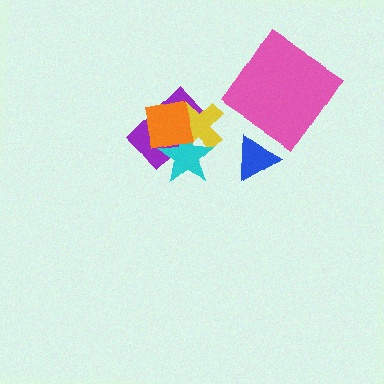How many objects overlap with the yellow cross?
3 objects overlap with the yellow cross.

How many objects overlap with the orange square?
3 objects overlap with the orange square.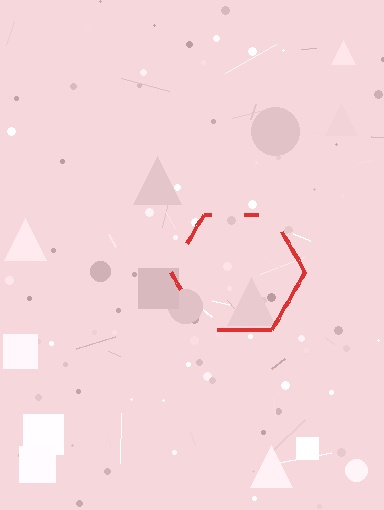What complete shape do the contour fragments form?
The contour fragments form a hexagon.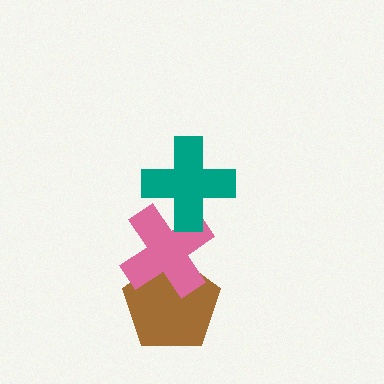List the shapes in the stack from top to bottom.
From top to bottom: the teal cross, the pink cross, the brown pentagon.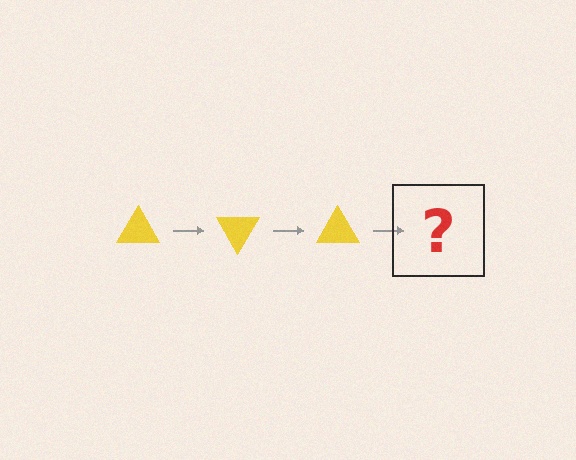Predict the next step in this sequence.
The next step is a yellow triangle rotated 180 degrees.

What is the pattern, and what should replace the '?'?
The pattern is that the triangle rotates 60 degrees each step. The '?' should be a yellow triangle rotated 180 degrees.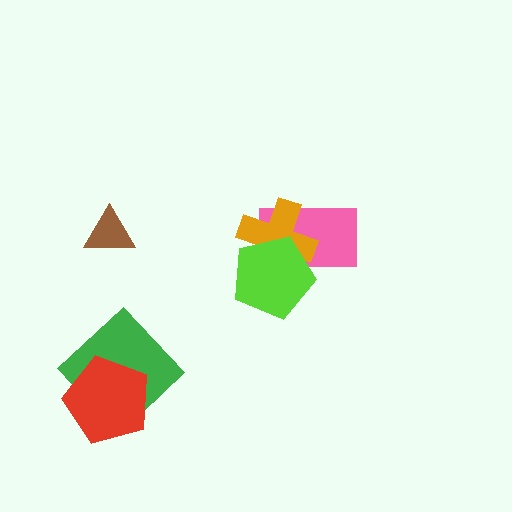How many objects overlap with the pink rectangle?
2 objects overlap with the pink rectangle.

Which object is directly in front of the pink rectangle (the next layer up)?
The orange cross is directly in front of the pink rectangle.